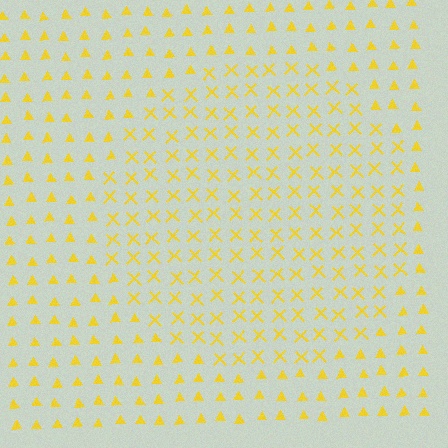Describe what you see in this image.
The image is filled with small yellow elements arranged in a uniform grid. A circle-shaped region contains X marks, while the surrounding area contains triangles. The boundary is defined purely by the change in element shape.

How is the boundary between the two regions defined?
The boundary is defined by a change in element shape: X marks inside vs. triangles outside. All elements share the same color and spacing.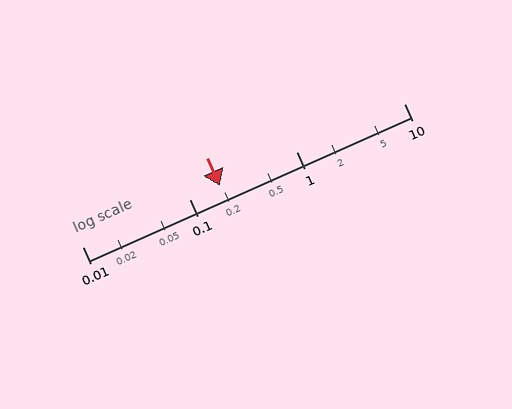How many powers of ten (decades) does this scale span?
The scale spans 3 decades, from 0.01 to 10.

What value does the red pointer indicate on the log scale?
The pointer indicates approximately 0.19.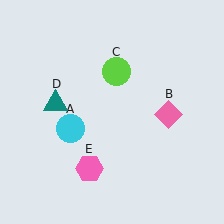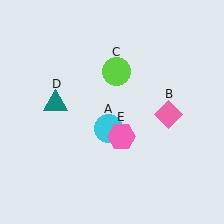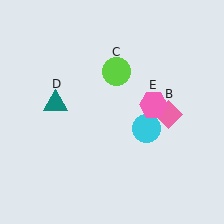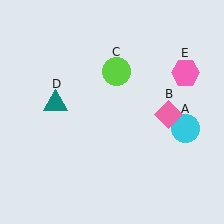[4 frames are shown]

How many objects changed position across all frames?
2 objects changed position: cyan circle (object A), pink hexagon (object E).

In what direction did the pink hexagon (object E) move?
The pink hexagon (object E) moved up and to the right.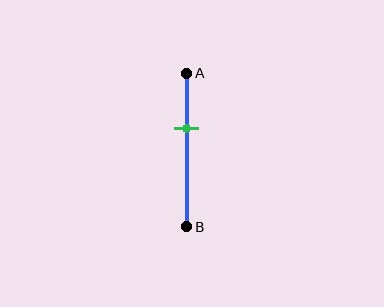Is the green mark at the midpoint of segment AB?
No, the mark is at about 35% from A, not at the 50% midpoint.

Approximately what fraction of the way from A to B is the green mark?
The green mark is approximately 35% of the way from A to B.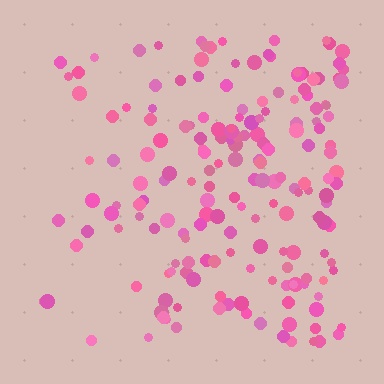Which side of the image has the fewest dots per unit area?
The left.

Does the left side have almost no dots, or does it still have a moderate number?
Still a moderate number, just noticeably fewer than the right.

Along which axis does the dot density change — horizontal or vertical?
Horizontal.